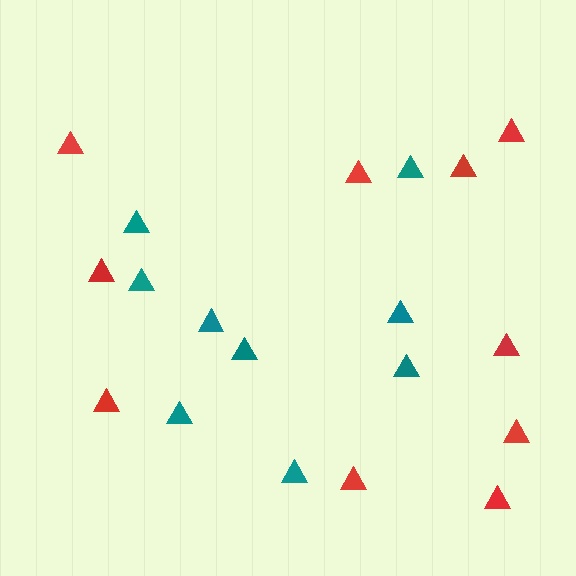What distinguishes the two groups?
There are 2 groups: one group of red triangles (10) and one group of teal triangles (9).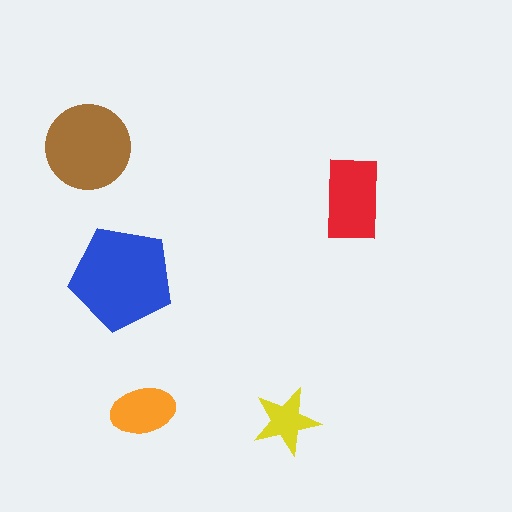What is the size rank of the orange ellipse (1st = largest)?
4th.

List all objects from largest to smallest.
The blue pentagon, the brown circle, the red rectangle, the orange ellipse, the yellow star.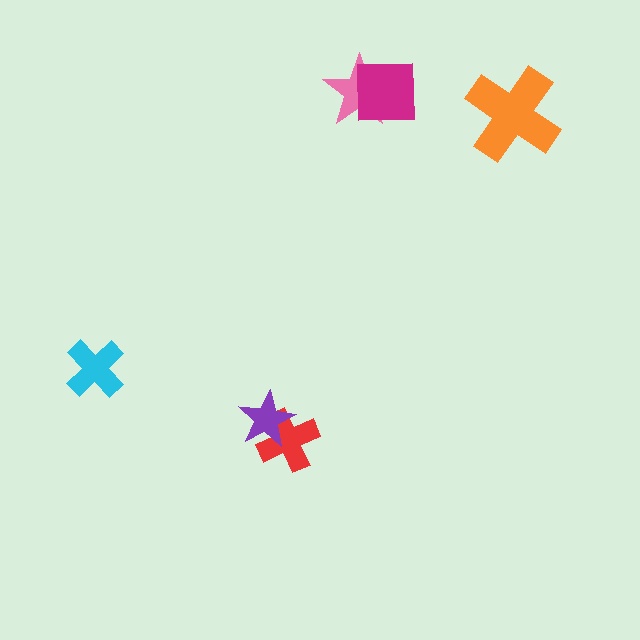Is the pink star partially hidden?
Yes, it is partially covered by another shape.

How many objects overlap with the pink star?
1 object overlaps with the pink star.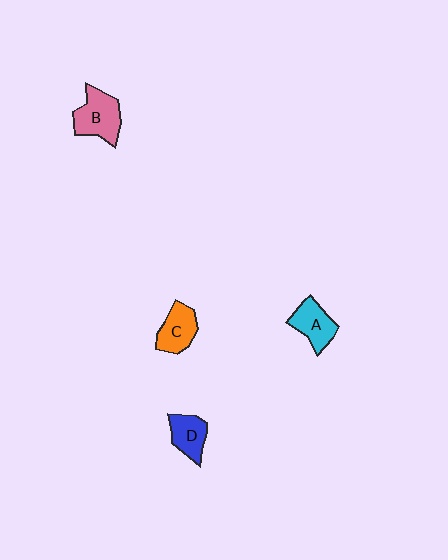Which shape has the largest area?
Shape B (pink).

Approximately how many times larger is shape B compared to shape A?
Approximately 1.2 times.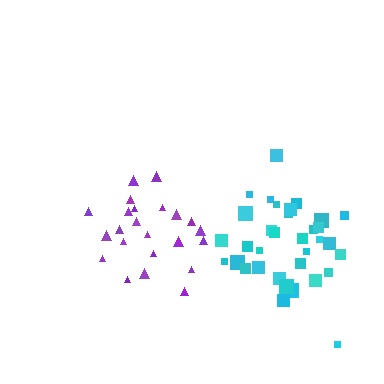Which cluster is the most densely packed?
Cyan.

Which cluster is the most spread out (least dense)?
Purple.